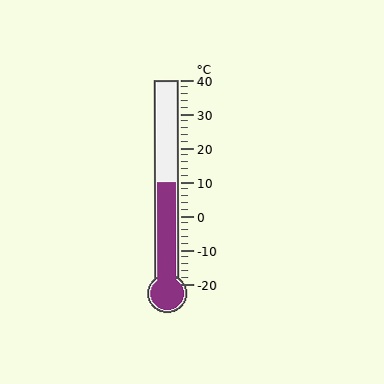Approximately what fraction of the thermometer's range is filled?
The thermometer is filled to approximately 50% of its range.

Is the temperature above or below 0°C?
The temperature is above 0°C.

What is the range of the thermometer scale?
The thermometer scale ranges from -20°C to 40°C.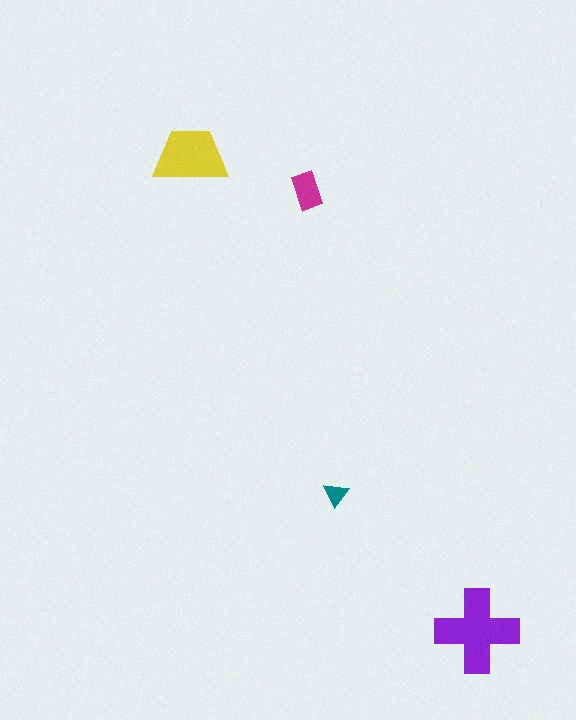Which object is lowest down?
The purple cross is bottommost.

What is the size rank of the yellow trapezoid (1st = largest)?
2nd.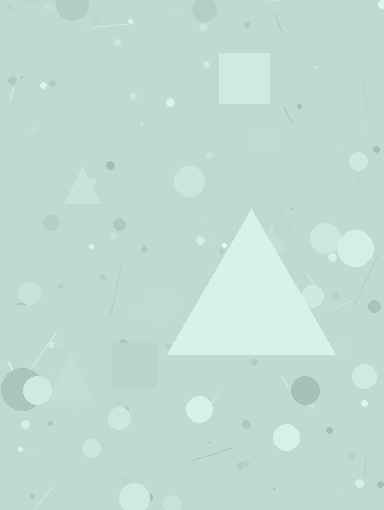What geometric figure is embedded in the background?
A triangle is embedded in the background.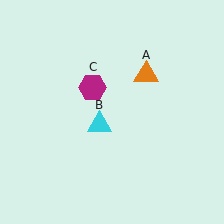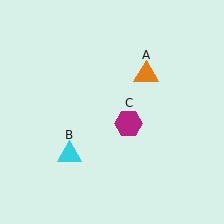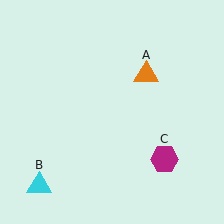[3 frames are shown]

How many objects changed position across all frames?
2 objects changed position: cyan triangle (object B), magenta hexagon (object C).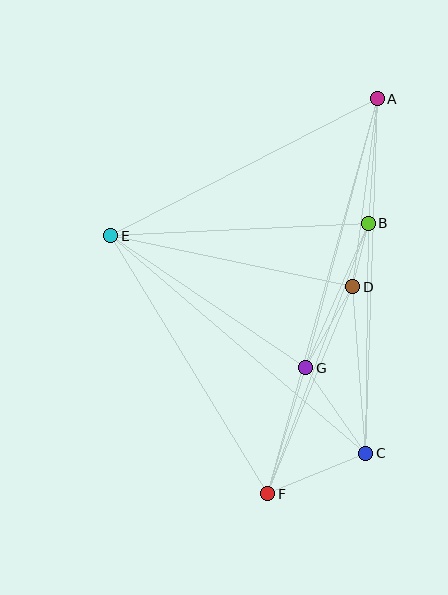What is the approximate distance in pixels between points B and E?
The distance between B and E is approximately 258 pixels.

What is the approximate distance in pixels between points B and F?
The distance between B and F is approximately 289 pixels.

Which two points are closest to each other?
Points B and D are closest to each other.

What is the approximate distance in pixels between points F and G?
The distance between F and G is approximately 132 pixels.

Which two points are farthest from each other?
Points A and F are farthest from each other.